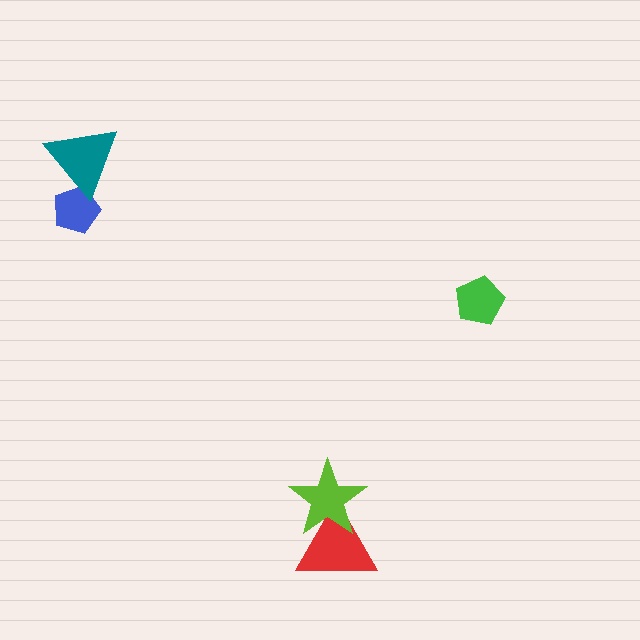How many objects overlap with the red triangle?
1 object overlaps with the red triangle.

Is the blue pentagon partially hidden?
Yes, it is partially covered by another shape.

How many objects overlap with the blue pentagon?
1 object overlaps with the blue pentagon.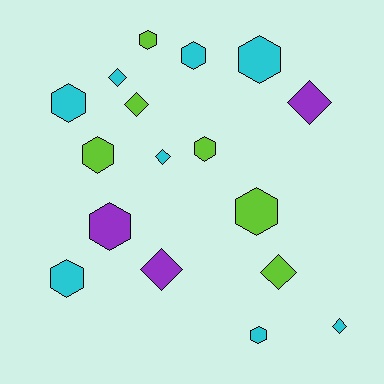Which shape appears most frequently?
Hexagon, with 10 objects.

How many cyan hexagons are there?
There are 5 cyan hexagons.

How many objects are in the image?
There are 17 objects.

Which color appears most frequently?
Cyan, with 8 objects.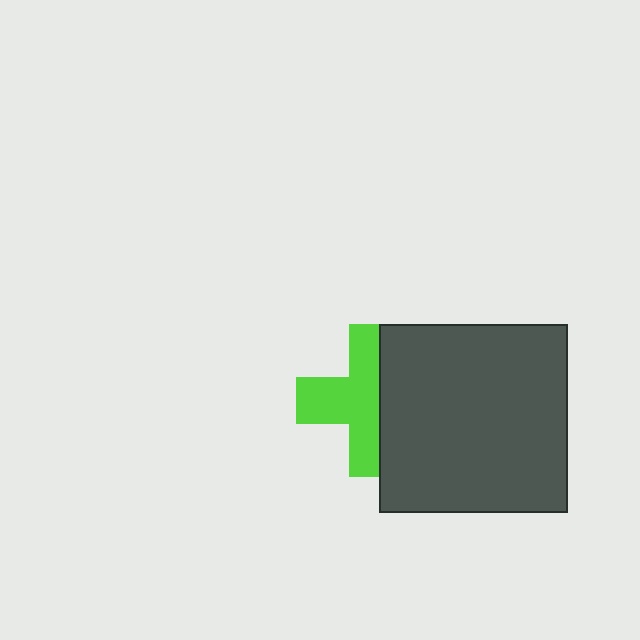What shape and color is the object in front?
The object in front is a dark gray square.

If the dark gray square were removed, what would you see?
You would see the complete lime cross.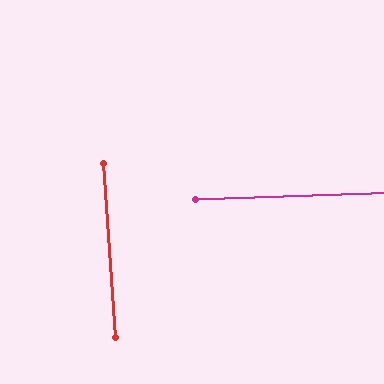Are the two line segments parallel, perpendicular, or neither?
Perpendicular — they meet at approximately 88°.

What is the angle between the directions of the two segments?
Approximately 88 degrees.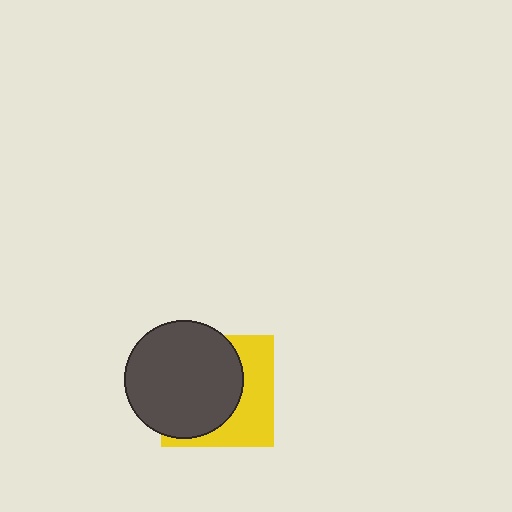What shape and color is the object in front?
The object in front is a dark gray circle.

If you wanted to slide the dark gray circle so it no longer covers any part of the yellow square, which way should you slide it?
Slide it left — that is the most direct way to separate the two shapes.